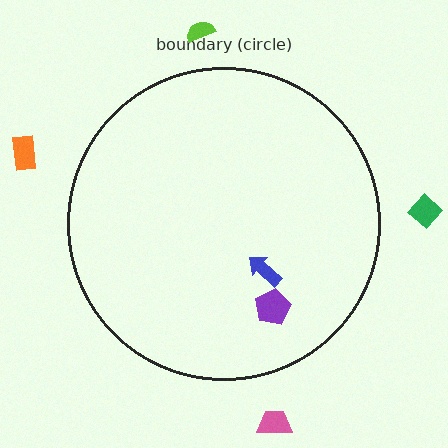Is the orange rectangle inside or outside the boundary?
Outside.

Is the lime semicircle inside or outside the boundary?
Outside.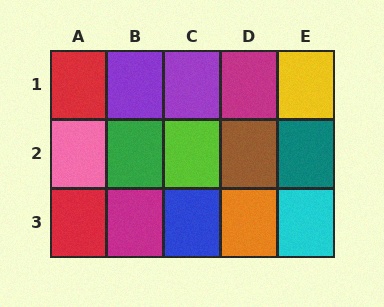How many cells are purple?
2 cells are purple.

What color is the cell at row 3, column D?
Orange.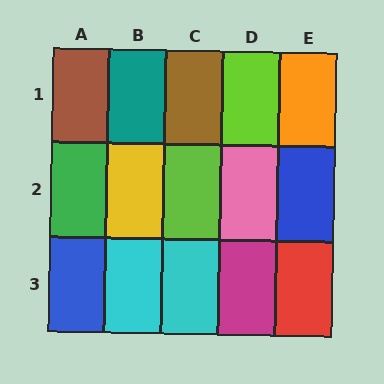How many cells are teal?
1 cell is teal.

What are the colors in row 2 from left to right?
Green, yellow, lime, pink, blue.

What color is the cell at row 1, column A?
Brown.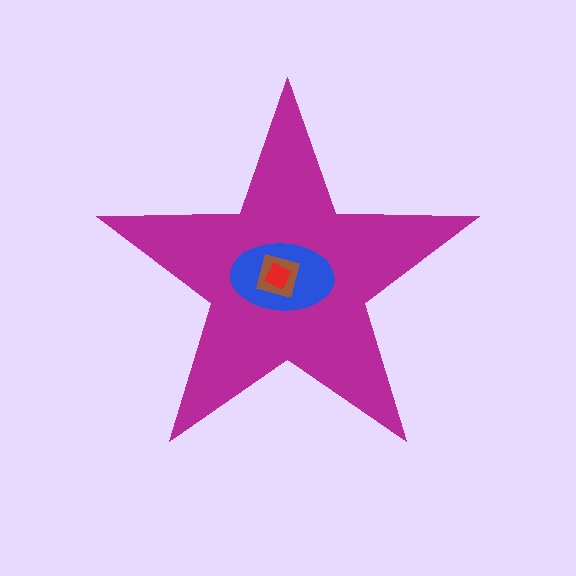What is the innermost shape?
The red diamond.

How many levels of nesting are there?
4.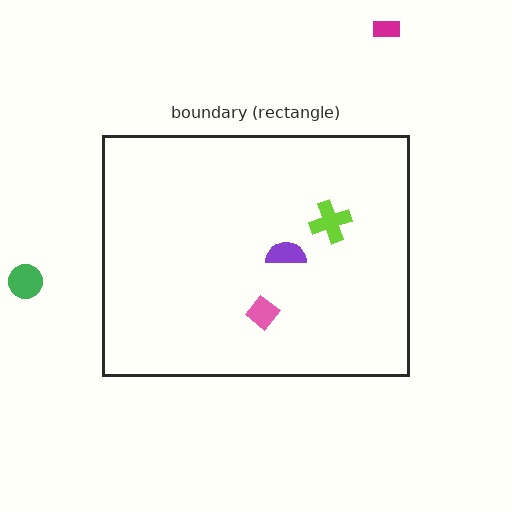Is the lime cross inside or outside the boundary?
Inside.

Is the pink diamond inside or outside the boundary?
Inside.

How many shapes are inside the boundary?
3 inside, 2 outside.